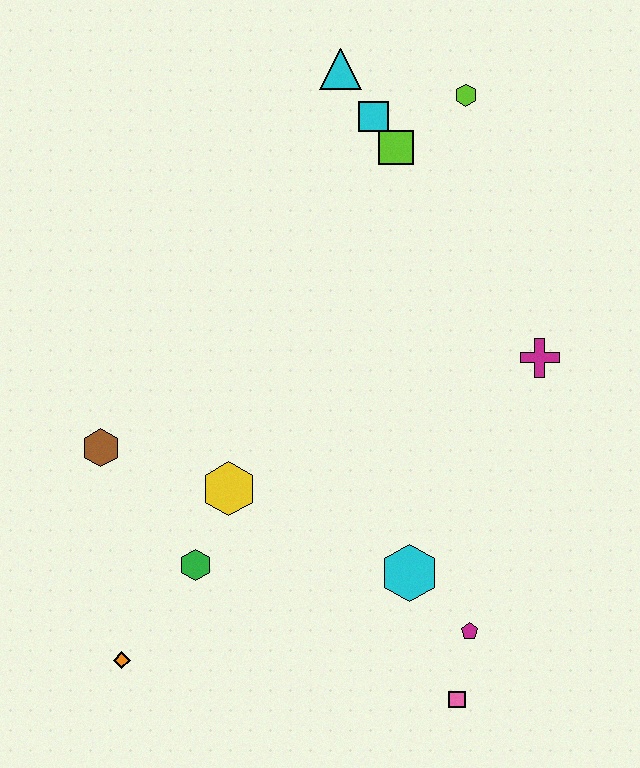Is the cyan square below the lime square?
No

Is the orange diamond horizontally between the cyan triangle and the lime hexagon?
No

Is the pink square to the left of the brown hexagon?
No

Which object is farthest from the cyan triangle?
The pink square is farthest from the cyan triangle.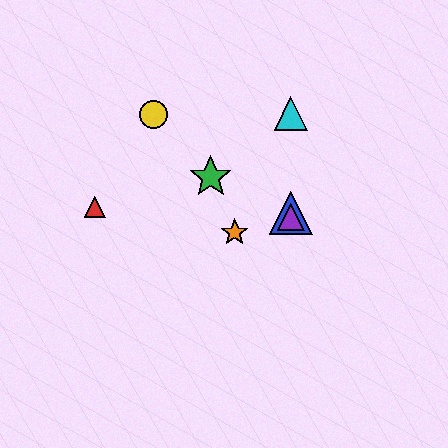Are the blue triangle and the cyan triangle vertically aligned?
Yes, both are at x≈291.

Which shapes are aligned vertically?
The blue triangle, the purple triangle, the cyan triangle are aligned vertically.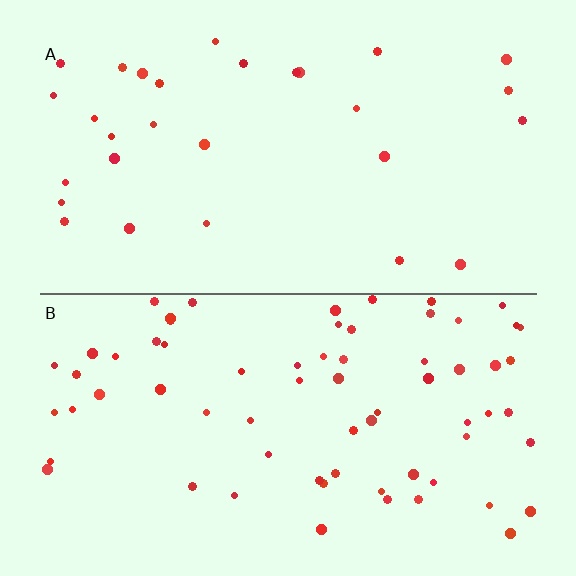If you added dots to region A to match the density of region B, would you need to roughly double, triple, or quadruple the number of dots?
Approximately double.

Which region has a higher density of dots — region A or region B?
B (the bottom).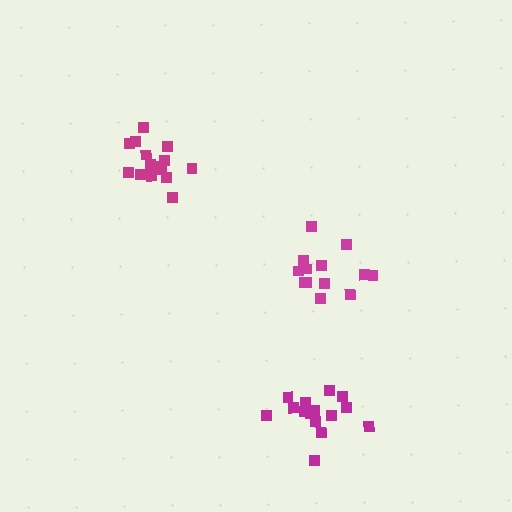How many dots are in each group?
Group 1: 16 dots, Group 2: 15 dots, Group 3: 14 dots (45 total).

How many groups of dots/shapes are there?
There are 3 groups.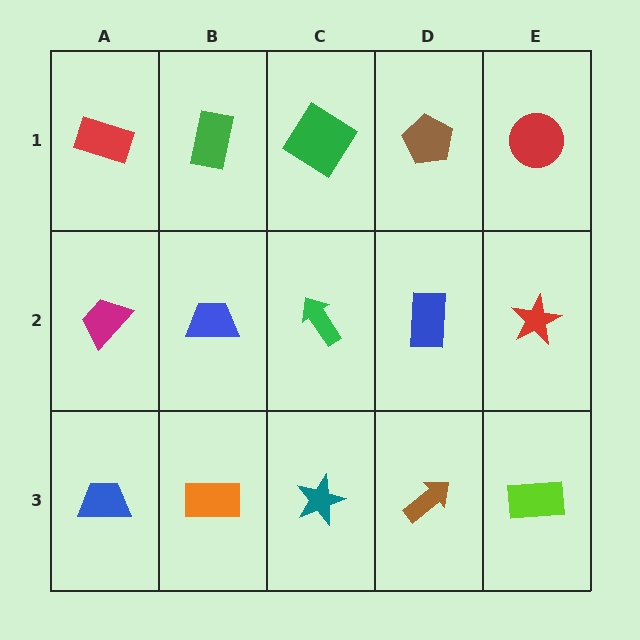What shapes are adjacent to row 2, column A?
A red rectangle (row 1, column A), a blue trapezoid (row 3, column A), a blue trapezoid (row 2, column B).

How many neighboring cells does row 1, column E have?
2.